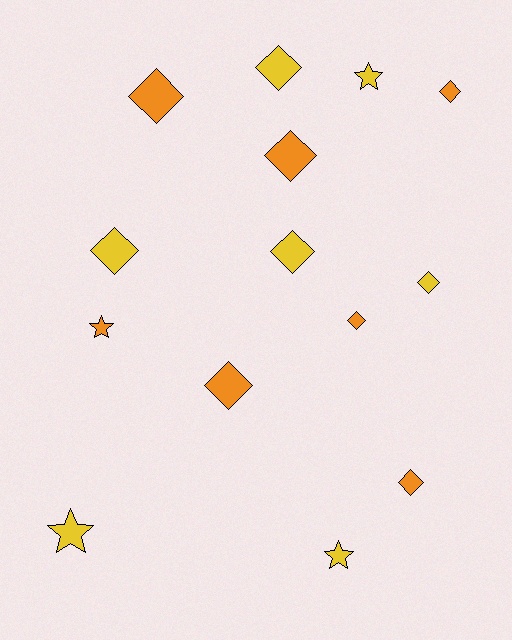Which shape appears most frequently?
Diamond, with 10 objects.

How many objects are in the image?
There are 14 objects.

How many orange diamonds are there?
There are 6 orange diamonds.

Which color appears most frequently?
Yellow, with 7 objects.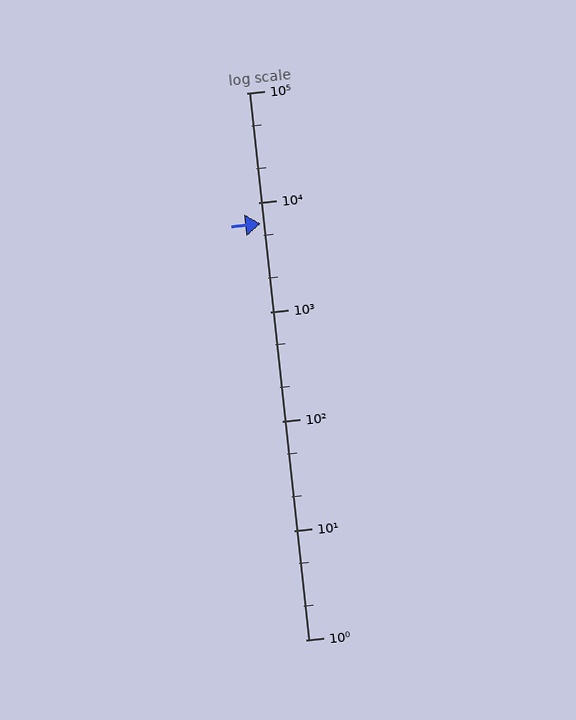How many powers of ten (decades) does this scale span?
The scale spans 5 decades, from 1 to 100000.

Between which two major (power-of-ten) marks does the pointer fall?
The pointer is between 1000 and 10000.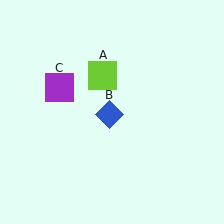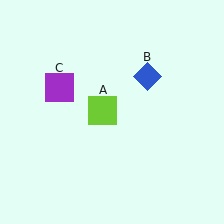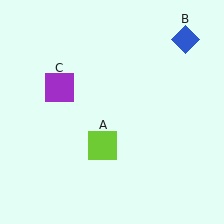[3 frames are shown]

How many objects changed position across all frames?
2 objects changed position: lime square (object A), blue diamond (object B).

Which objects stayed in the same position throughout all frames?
Purple square (object C) remained stationary.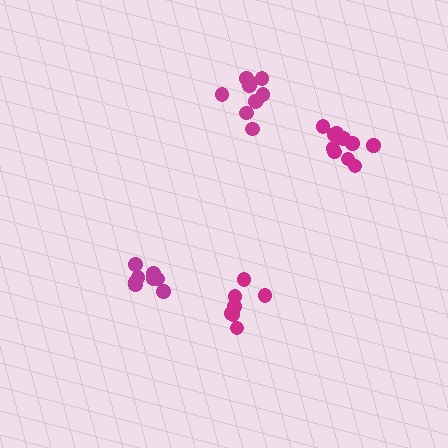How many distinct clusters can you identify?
There are 4 distinct clusters.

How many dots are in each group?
Group 1: 10 dots, Group 2: 8 dots, Group 3: 7 dots, Group 4: 10 dots (35 total).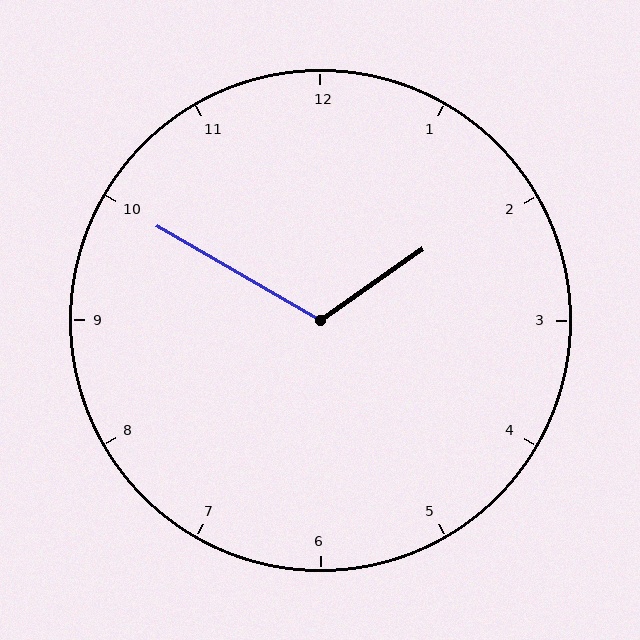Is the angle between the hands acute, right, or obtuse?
It is obtuse.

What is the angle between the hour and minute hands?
Approximately 115 degrees.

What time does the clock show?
1:50.